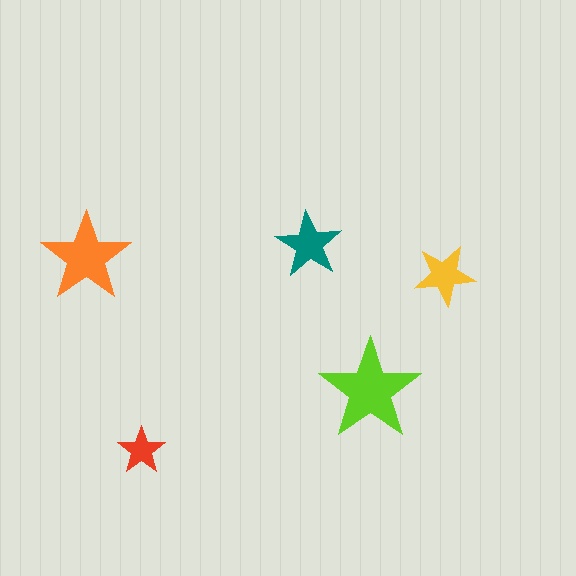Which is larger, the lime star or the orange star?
The lime one.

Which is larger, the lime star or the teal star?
The lime one.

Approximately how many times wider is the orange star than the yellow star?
About 1.5 times wider.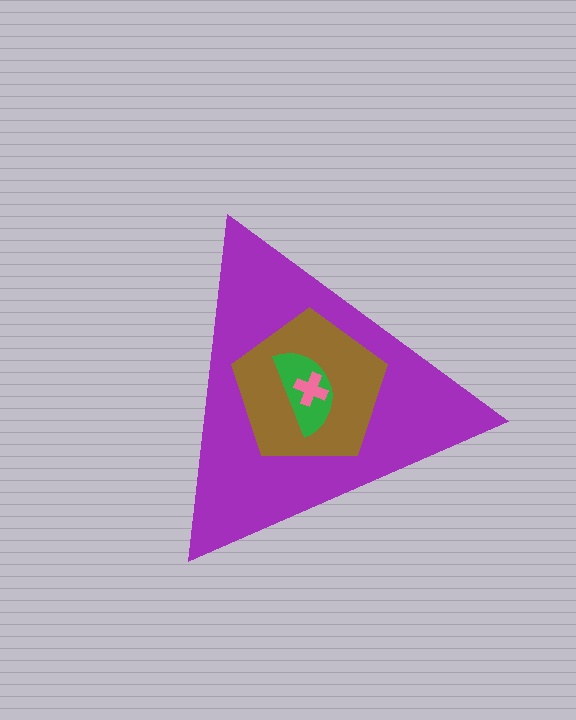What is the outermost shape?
The purple triangle.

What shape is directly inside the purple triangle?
The brown pentagon.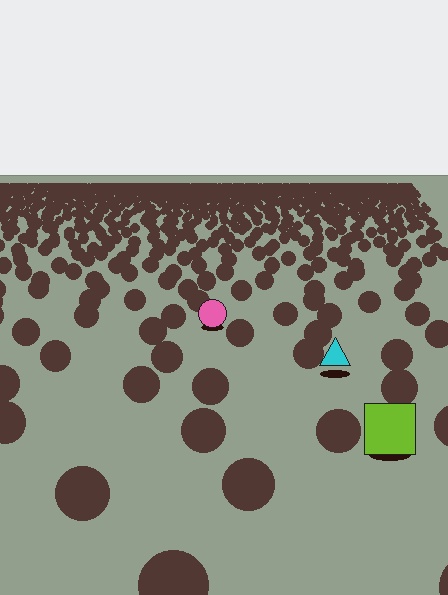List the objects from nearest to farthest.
From nearest to farthest: the lime square, the cyan triangle, the pink circle.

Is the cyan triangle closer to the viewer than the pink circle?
Yes. The cyan triangle is closer — you can tell from the texture gradient: the ground texture is coarser near it.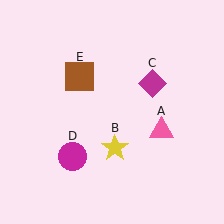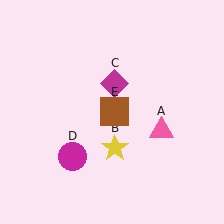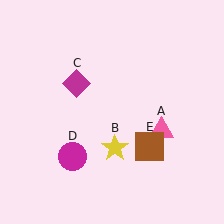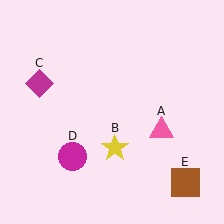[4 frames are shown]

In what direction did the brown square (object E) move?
The brown square (object E) moved down and to the right.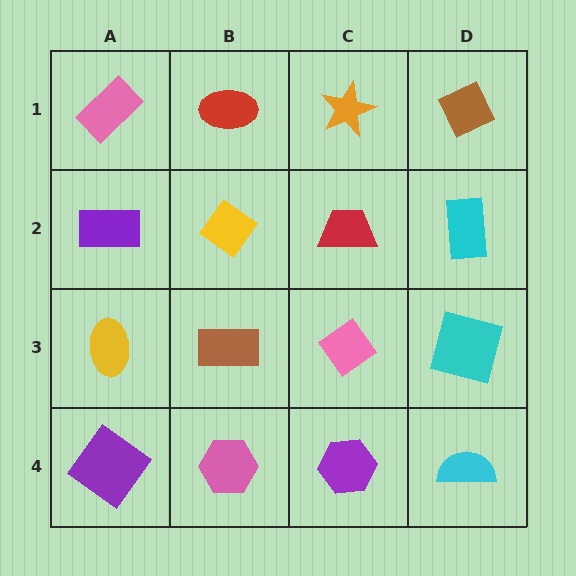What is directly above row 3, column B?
A yellow diamond.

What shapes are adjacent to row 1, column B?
A yellow diamond (row 2, column B), a pink rectangle (row 1, column A), an orange star (row 1, column C).